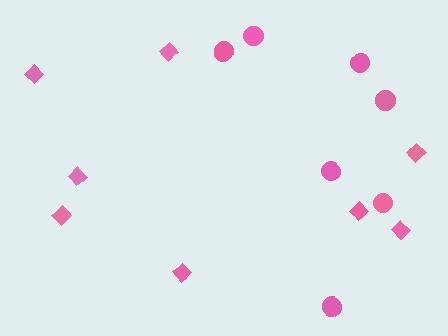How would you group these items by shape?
There are 2 groups: one group of diamonds (8) and one group of circles (7).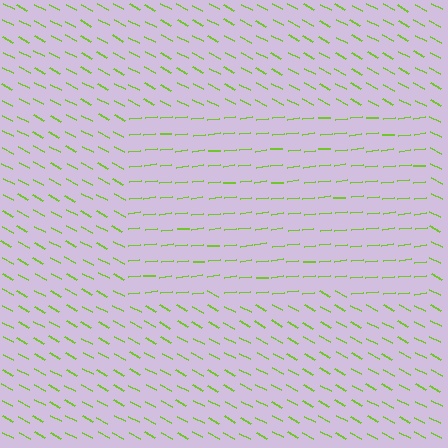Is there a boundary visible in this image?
Yes, there is a texture boundary formed by a change in line orientation.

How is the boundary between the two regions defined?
The boundary is defined purely by a change in line orientation (approximately 34 degrees difference). All lines are the same color and thickness.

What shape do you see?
I see a rectangle.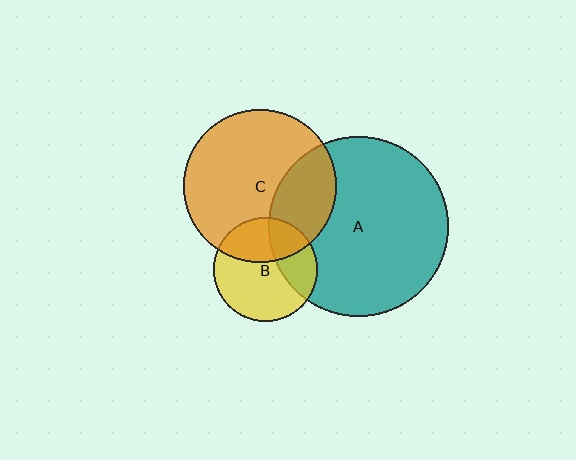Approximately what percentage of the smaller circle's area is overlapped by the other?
Approximately 30%.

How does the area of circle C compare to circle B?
Approximately 2.2 times.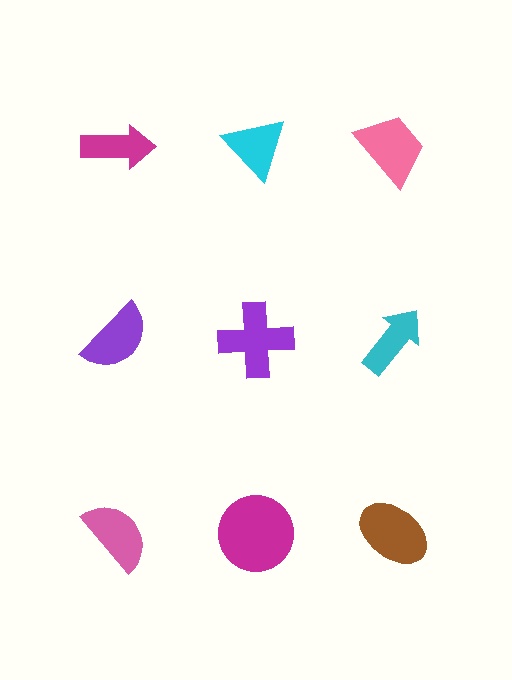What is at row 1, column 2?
A cyan triangle.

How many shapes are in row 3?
3 shapes.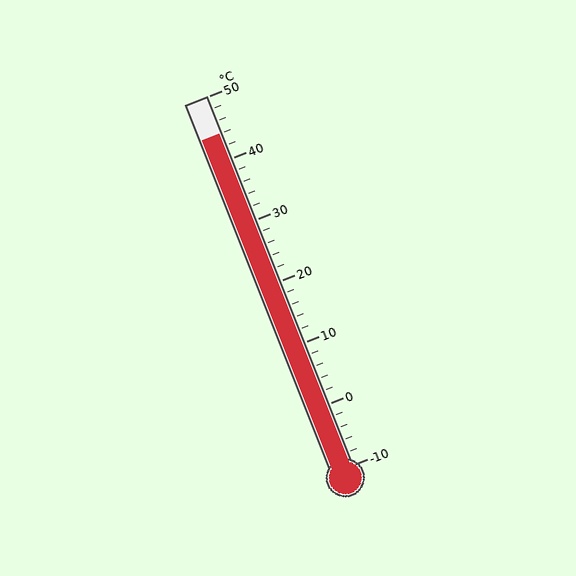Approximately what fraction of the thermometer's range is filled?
The thermometer is filled to approximately 90% of its range.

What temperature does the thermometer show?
The thermometer shows approximately 44°C.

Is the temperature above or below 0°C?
The temperature is above 0°C.